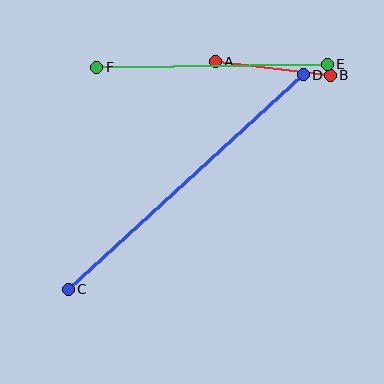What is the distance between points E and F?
The distance is approximately 231 pixels.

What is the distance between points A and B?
The distance is approximately 116 pixels.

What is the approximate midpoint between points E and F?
The midpoint is at approximately (212, 66) pixels.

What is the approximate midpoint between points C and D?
The midpoint is at approximately (186, 182) pixels.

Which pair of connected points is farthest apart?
Points C and D are farthest apart.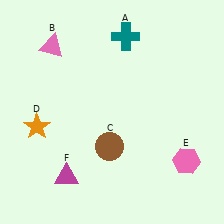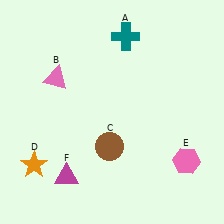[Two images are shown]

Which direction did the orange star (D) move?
The orange star (D) moved down.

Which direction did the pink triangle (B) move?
The pink triangle (B) moved down.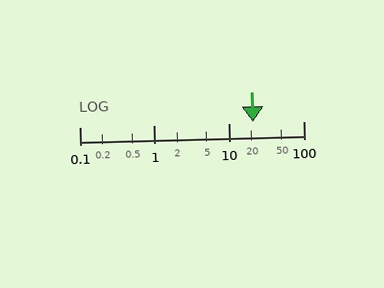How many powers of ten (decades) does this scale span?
The scale spans 3 decades, from 0.1 to 100.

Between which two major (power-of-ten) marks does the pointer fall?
The pointer is between 10 and 100.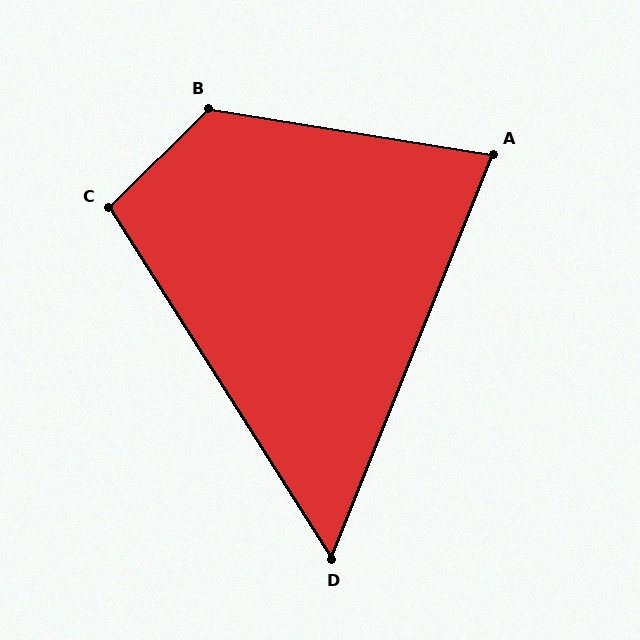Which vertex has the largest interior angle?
B, at approximately 126 degrees.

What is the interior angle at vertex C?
Approximately 102 degrees (obtuse).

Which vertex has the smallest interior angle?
D, at approximately 54 degrees.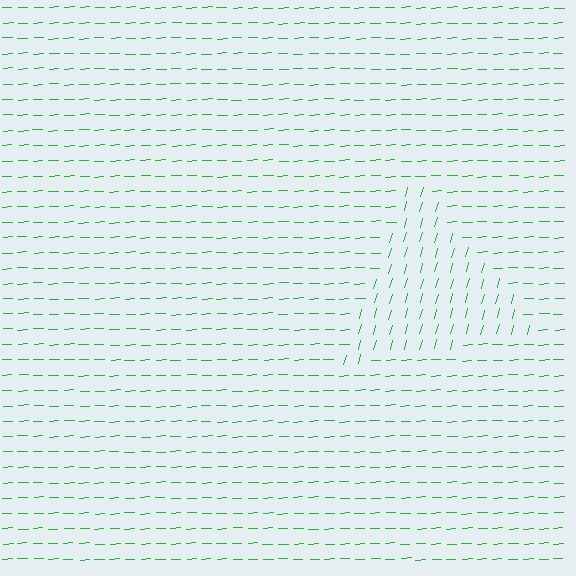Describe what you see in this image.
The image is filled with small green line segments. A triangle region in the image has lines oriented differently from the surrounding lines, creating a visible texture boundary.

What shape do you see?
I see a triangle.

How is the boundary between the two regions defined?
The boundary is defined purely by a change in line orientation (approximately 71 degrees difference). All lines are the same color and thickness.